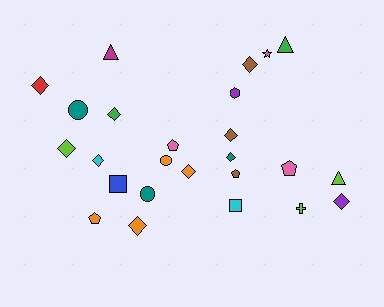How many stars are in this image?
There is 1 star.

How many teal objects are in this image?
There are 3 teal objects.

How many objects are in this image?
There are 25 objects.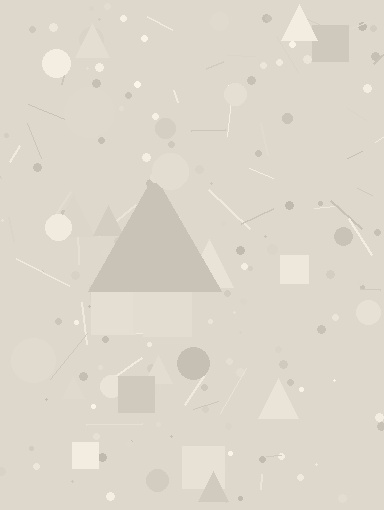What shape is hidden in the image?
A triangle is hidden in the image.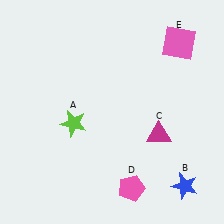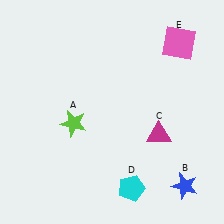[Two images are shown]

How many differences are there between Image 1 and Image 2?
There is 1 difference between the two images.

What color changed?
The pentagon (D) changed from pink in Image 1 to cyan in Image 2.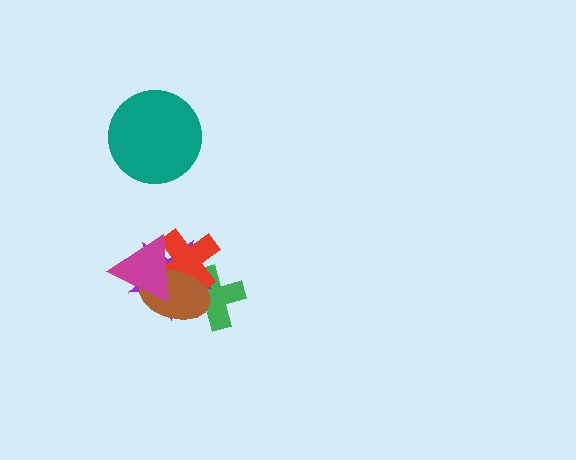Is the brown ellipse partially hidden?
Yes, it is partially covered by another shape.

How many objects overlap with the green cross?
3 objects overlap with the green cross.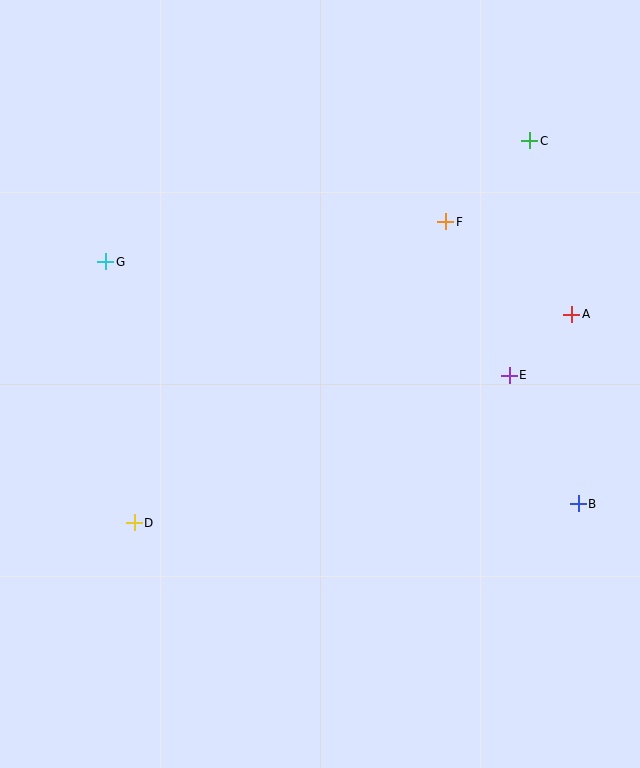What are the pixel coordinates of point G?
Point G is at (106, 262).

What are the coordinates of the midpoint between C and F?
The midpoint between C and F is at (488, 181).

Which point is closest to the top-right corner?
Point C is closest to the top-right corner.